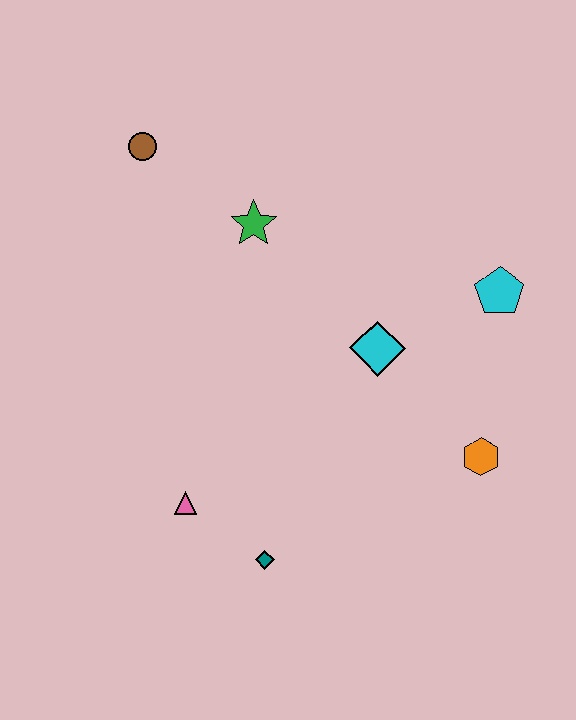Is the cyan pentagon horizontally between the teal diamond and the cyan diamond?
No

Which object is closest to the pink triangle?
The teal diamond is closest to the pink triangle.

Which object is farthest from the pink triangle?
The cyan pentagon is farthest from the pink triangle.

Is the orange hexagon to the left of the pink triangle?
No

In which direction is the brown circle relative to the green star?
The brown circle is to the left of the green star.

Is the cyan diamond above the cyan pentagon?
No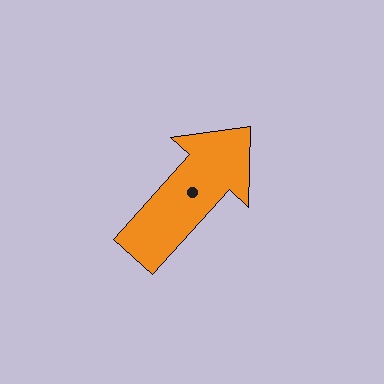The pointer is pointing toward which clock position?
Roughly 1 o'clock.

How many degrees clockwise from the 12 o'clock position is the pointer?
Approximately 42 degrees.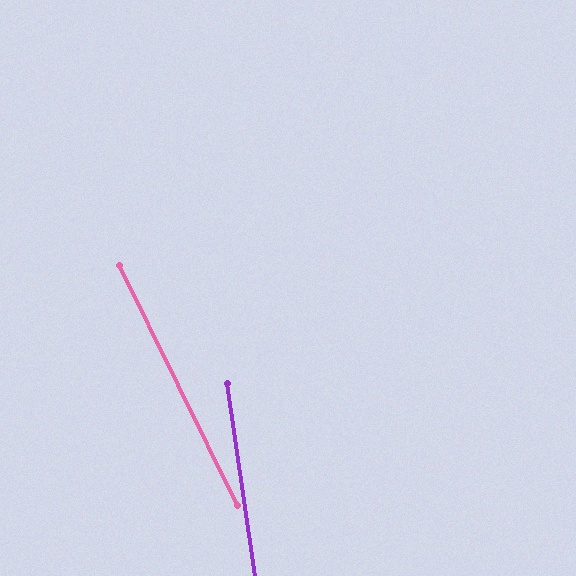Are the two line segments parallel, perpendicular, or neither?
Neither parallel nor perpendicular — they differ by about 18°.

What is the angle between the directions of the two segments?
Approximately 18 degrees.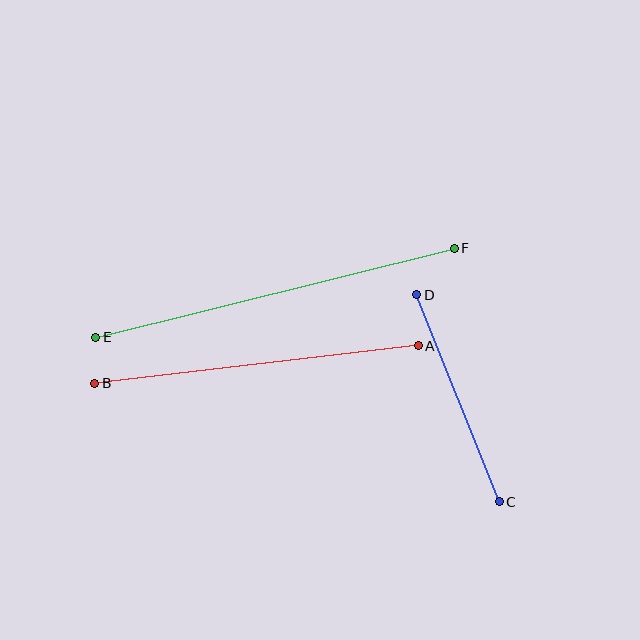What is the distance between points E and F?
The distance is approximately 369 pixels.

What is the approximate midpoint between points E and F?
The midpoint is at approximately (275, 293) pixels.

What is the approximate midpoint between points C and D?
The midpoint is at approximately (458, 398) pixels.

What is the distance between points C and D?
The distance is approximately 223 pixels.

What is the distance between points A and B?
The distance is approximately 326 pixels.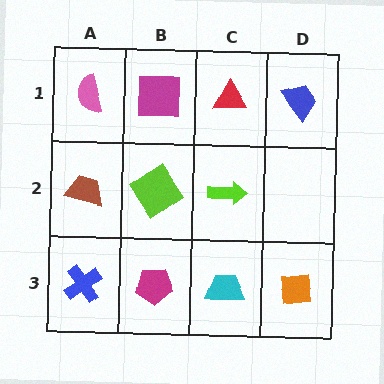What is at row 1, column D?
A blue trapezoid.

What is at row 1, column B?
A magenta square.